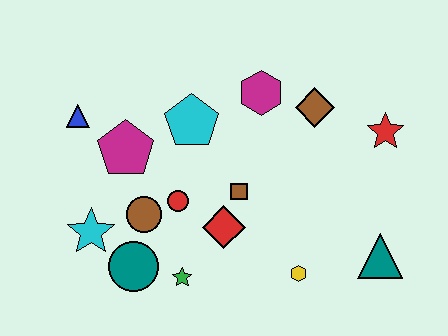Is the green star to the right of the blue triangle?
Yes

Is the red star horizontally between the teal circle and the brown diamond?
No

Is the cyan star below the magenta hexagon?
Yes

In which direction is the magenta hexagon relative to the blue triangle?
The magenta hexagon is to the right of the blue triangle.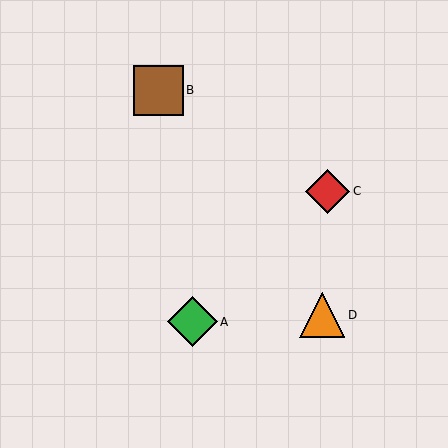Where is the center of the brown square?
The center of the brown square is at (158, 90).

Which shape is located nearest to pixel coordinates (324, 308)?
The orange triangle (labeled D) at (322, 315) is nearest to that location.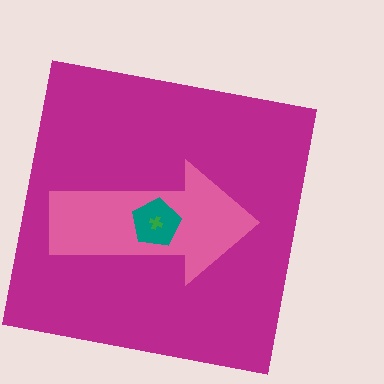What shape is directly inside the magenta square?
The pink arrow.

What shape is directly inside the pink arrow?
The teal pentagon.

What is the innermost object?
The green cross.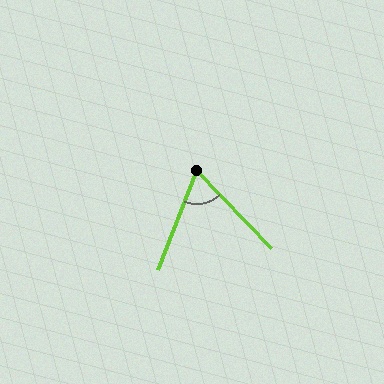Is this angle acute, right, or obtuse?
It is acute.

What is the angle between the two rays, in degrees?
Approximately 65 degrees.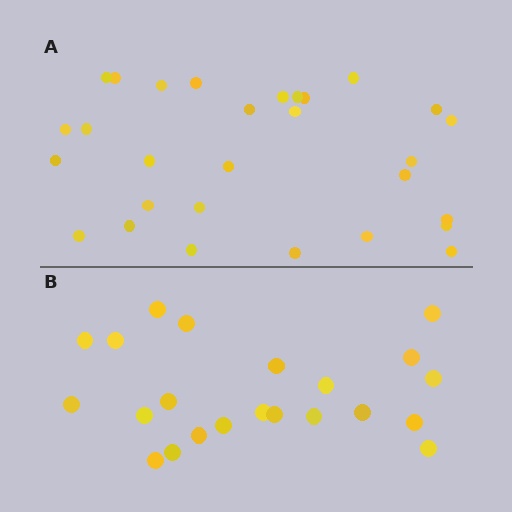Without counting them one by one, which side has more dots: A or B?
Region A (the top region) has more dots.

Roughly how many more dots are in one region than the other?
Region A has roughly 8 or so more dots than region B.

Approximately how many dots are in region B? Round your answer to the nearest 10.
About 20 dots. (The exact count is 22, which rounds to 20.)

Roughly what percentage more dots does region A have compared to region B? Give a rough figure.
About 30% more.